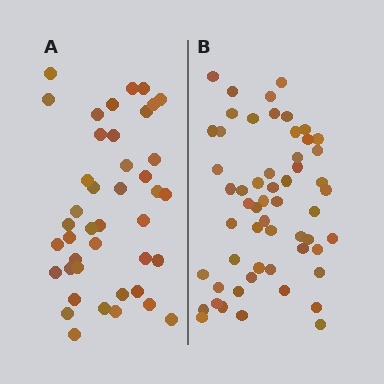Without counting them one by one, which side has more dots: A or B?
Region B (the right region) has more dots.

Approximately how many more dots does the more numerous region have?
Region B has approximately 15 more dots than region A.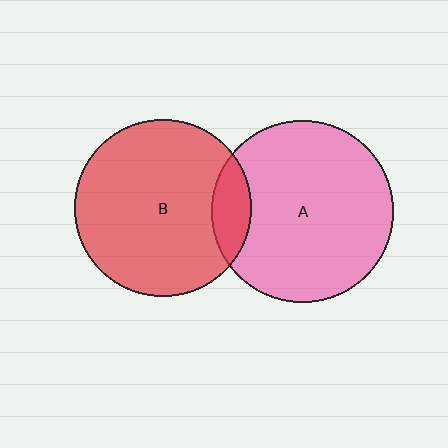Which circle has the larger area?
Circle A (pink).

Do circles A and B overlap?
Yes.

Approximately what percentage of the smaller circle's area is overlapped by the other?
Approximately 10%.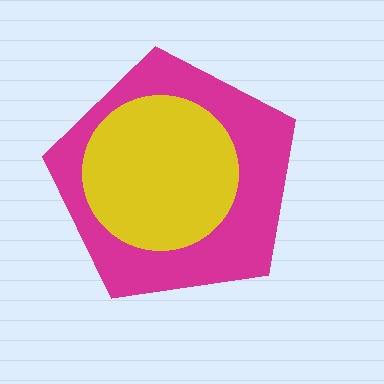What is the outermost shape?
The magenta pentagon.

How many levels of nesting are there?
2.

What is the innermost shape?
The yellow circle.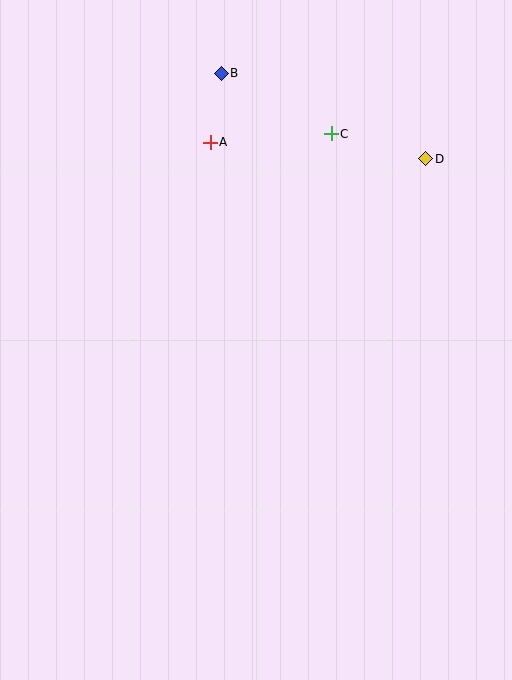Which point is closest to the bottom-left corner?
Point A is closest to the bottom-left corner.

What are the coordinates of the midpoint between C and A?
The midpoint between C and A is at (271, 138).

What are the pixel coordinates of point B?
Point B is at (221, 73).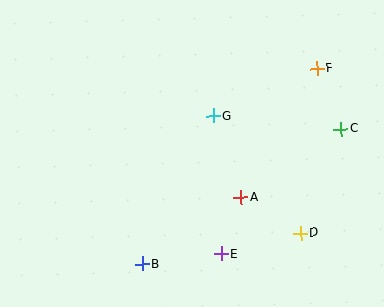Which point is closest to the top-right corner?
Point F is closest to the top-right corner.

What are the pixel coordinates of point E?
Point E is at (221, 254).